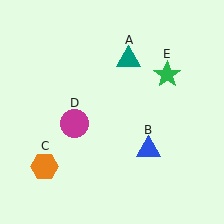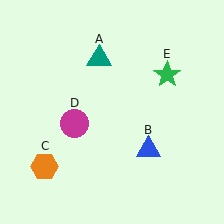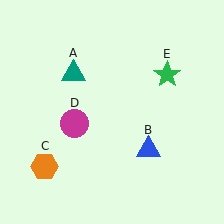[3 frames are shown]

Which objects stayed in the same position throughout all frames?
Blue triangle (object B) and orange hexagon (object C) and magenta circle (object D) and green star (object E) remained stationary.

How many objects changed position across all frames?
1 object changed position: teal triangle (object A).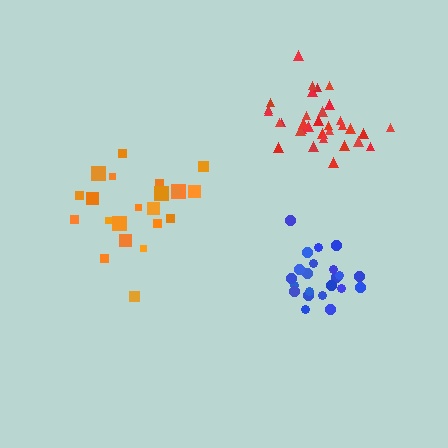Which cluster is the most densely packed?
Red.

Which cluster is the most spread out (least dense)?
Orange.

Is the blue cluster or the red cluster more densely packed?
Red.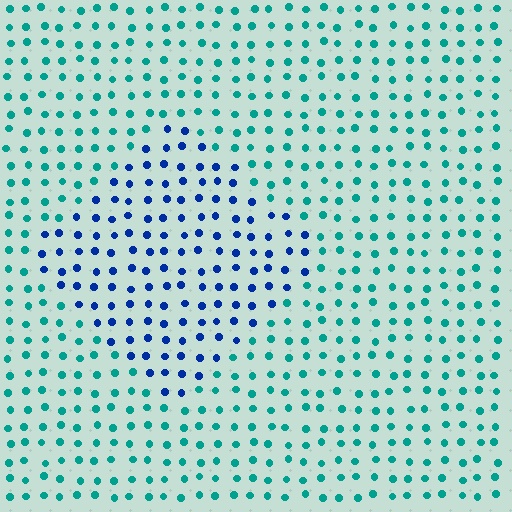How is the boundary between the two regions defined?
The boundary is defined purely by a slight shift in hue (about 50 degrees). Spacing, size, and orientation are identical on both sides.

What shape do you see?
I see a diamond.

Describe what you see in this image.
The image is filled with small teal elements in a uniform arrangement. A diamond-shaped region is visible where the elements are tinted to a slightly different hue, forming a subtle color boundary.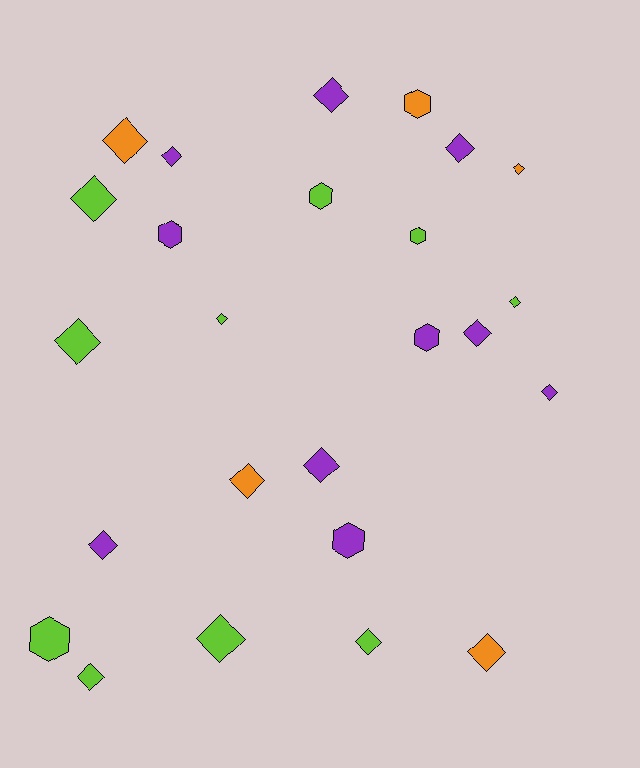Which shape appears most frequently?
Diamond, with 18 objects.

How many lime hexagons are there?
There are 3 lime hexagons.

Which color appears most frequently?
Lime, with 10 objects.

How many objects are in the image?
There are 25 objects.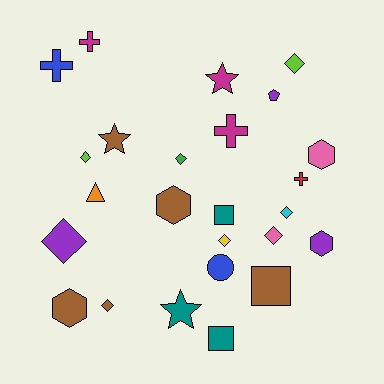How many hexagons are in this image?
There are 4 hexagons.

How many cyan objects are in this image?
There is 1 cyan object.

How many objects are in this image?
There are 25 objects.